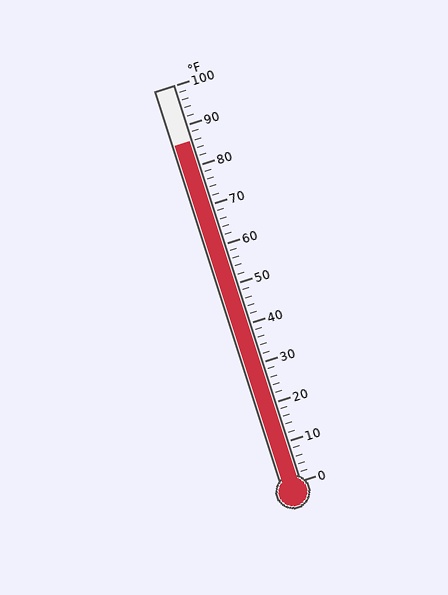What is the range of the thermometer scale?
The thermometer scale ranges from 0°F to 100°F.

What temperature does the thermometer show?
The thermometer shows approximately 86°F.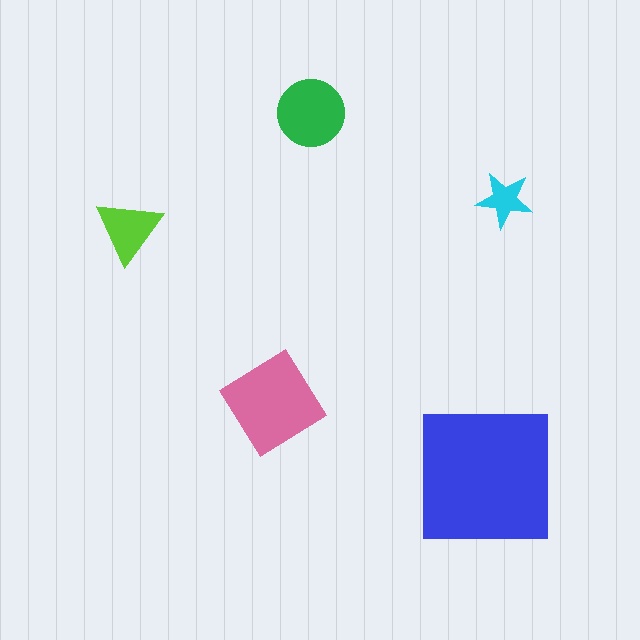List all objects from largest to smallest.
The blue square, the pink diamond, the green circle, the lime triangle, the cyan star.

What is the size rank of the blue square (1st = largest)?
1st.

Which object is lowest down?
The blue square is bottommost.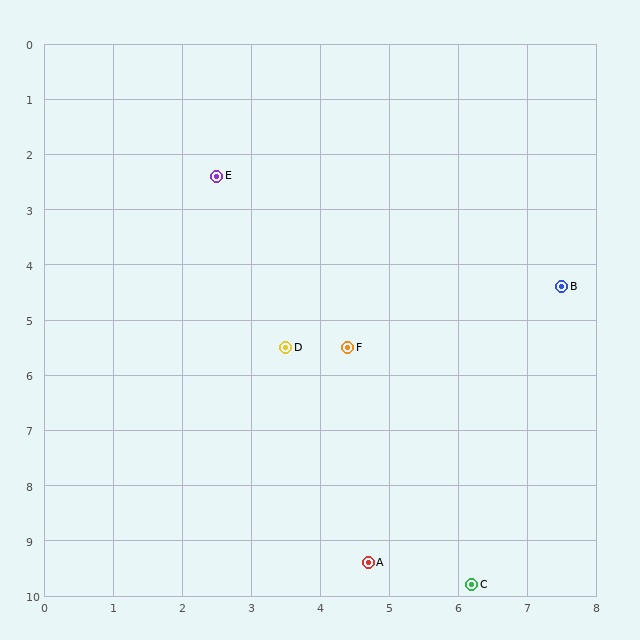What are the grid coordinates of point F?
Point F is at approximately (4.4, 5.5).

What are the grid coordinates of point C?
Point C is at approximately (6.2, 9.8).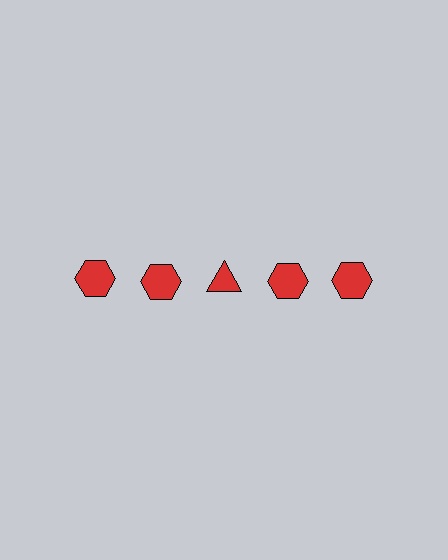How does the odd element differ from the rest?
It has a different shape: triangle instead of hexagon.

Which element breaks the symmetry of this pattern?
The red triangle in the top row, center column breaks the symmetry. All other shapes are red hexagons.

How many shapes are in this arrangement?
There are 5 shapes arranged in a grid pattern.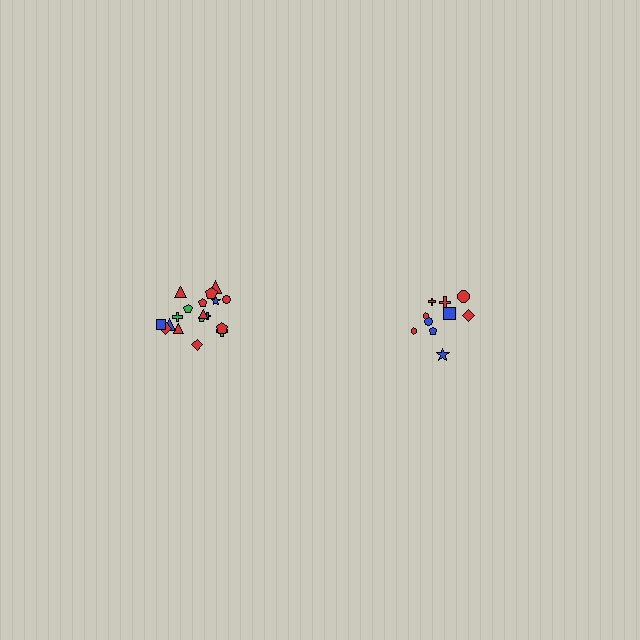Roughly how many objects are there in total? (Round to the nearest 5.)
Roughly 30 objects in total.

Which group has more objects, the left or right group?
The left group.